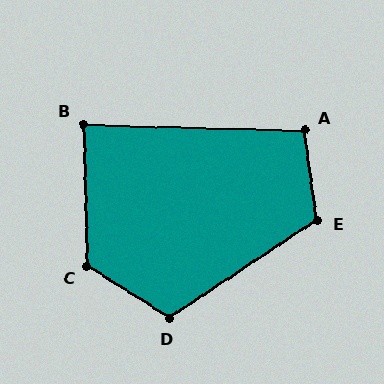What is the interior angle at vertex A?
Approximately 100 degrees (obtuse).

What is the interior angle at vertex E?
Approximately 116 degrees (obtuse).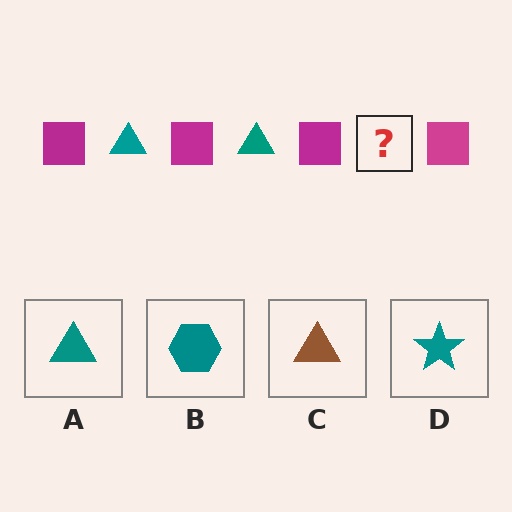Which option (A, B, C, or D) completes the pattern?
A.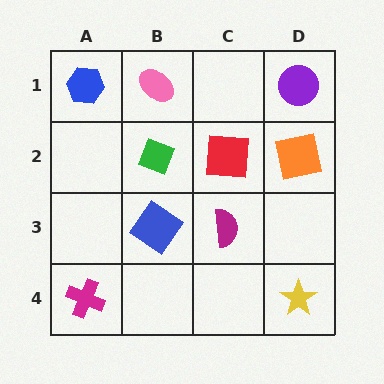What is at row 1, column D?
A purple circle.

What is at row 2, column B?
A green diamond.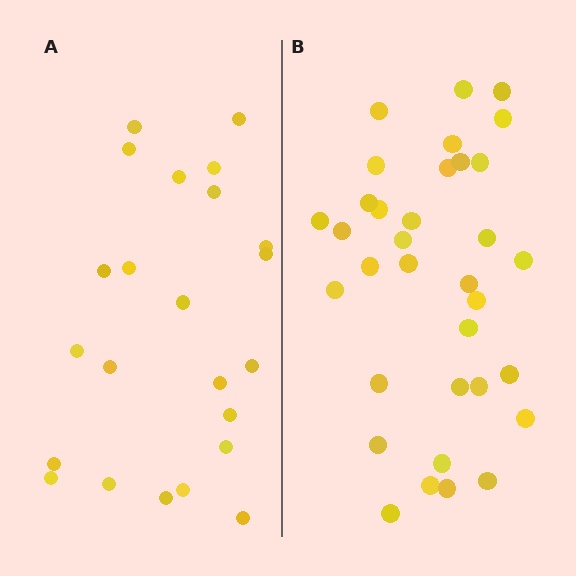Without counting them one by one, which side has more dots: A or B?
Region B (the right region) has more dots.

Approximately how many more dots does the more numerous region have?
Region B has roughly 12 or so more dots than region A.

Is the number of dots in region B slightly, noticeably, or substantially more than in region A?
Region B has substantially more. The ratio is roughly 1.5 to 1.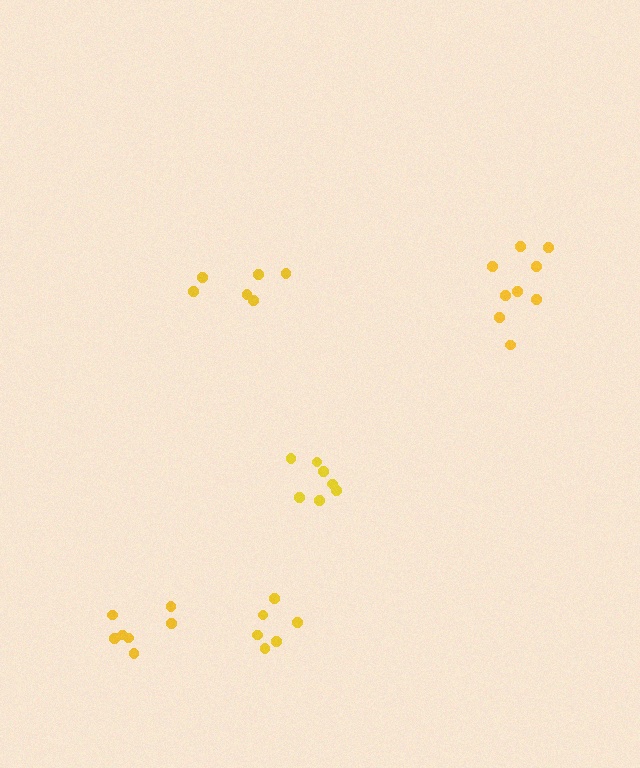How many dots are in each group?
Group 1: 7 dots, Group 2: 9 dots, Group 3: 7 dots, Group 4: 6 dots, Group 5: 6 dots (35 total).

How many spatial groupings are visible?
There are 5 spatial groupings.